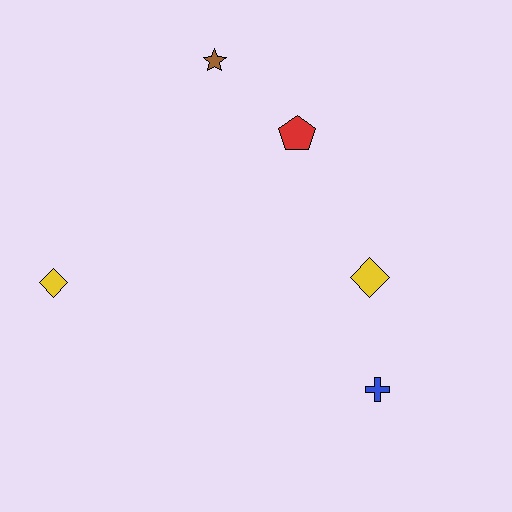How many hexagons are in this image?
There are no hexagons.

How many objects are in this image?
There are 5 objects.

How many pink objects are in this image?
There are no pink objects.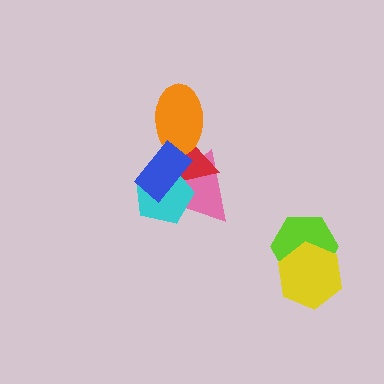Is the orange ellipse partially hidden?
Yes, it is partially covered by another shape.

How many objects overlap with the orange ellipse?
2 objects overlap with the orange ellipse.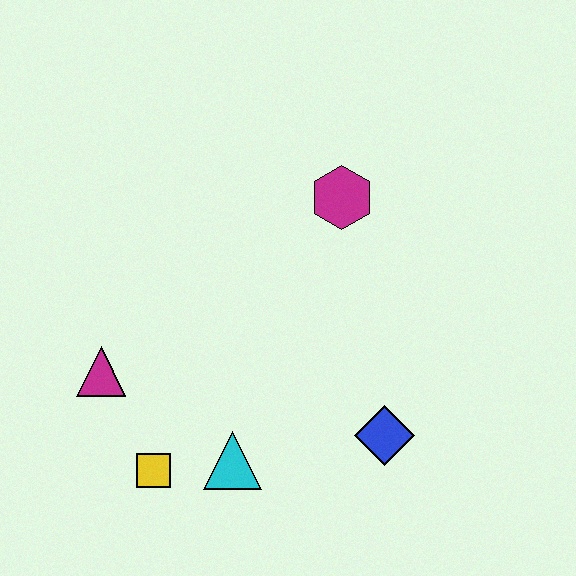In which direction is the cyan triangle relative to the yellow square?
The cyan triangle is to the right of the yellow square.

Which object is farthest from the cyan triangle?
The magenta hexagon is farthest from the cyan triangle.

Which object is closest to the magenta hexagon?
The blue diamond is closest to the magenta hexagon.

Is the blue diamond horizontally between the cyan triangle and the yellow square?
No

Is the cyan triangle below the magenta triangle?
Yes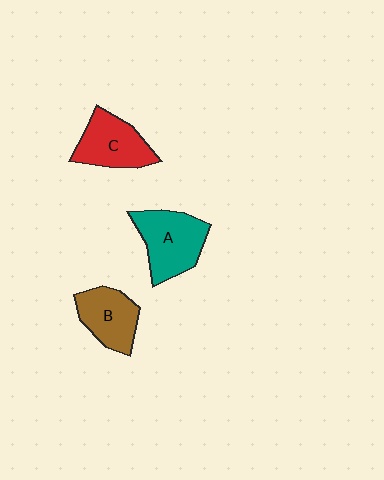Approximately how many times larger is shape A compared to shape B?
Approximately 1.3 times.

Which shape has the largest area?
Shape A (teal).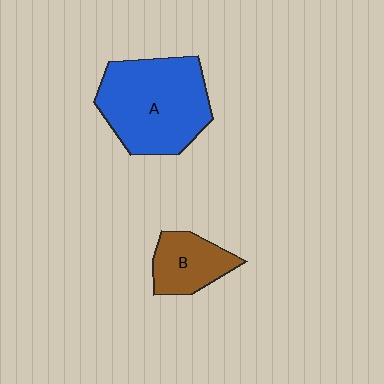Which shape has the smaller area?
Shape B (brown).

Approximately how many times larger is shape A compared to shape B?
Approximately 2.2 times.